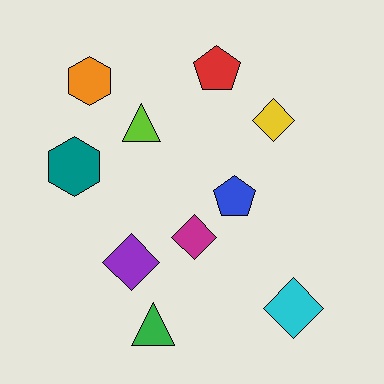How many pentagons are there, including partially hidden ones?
There are 2 pentagons.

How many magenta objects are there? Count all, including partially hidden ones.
There is 1 magenta object.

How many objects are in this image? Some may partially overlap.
There are 10 objects.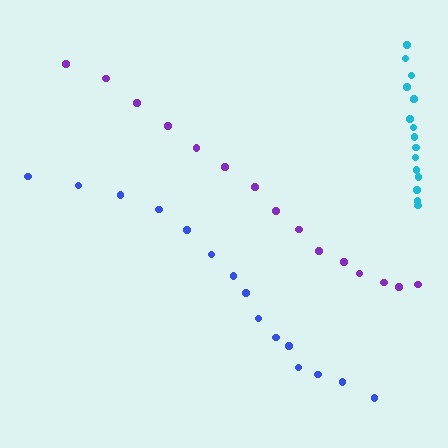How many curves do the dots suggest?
There are 3 distinct paths.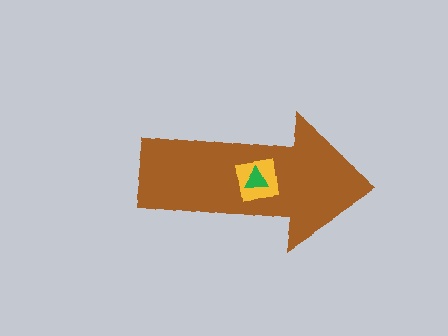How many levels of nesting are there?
3.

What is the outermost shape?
The brown arrow.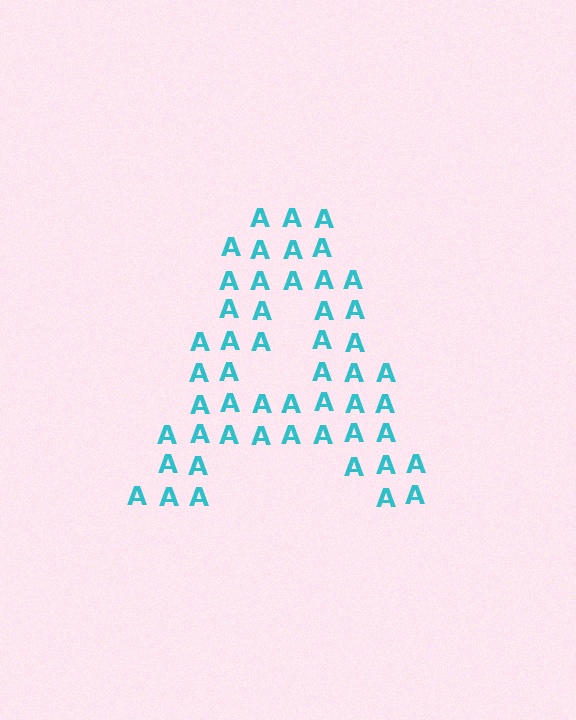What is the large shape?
The large shape is the letter A.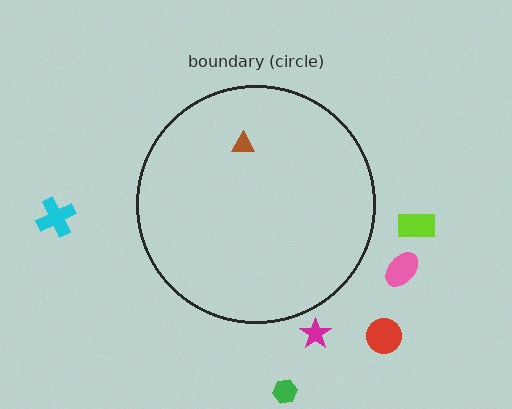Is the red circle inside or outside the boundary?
Outside.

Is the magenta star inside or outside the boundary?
Outside.